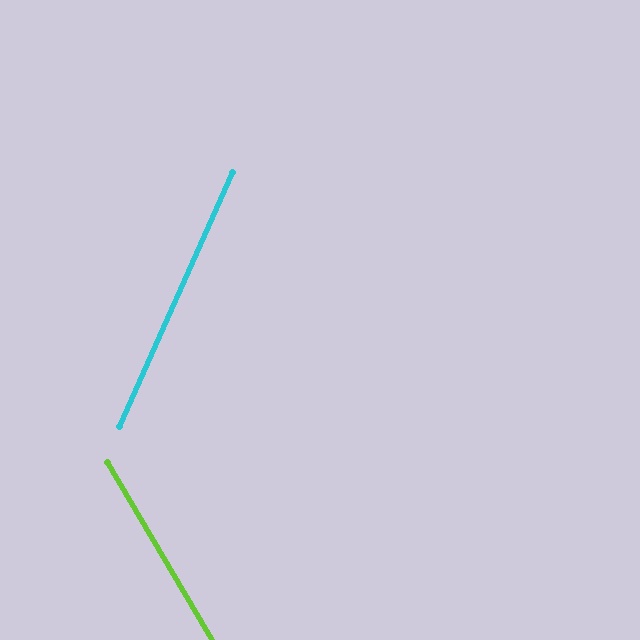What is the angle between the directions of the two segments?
Approximately 55 degrees.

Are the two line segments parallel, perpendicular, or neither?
Neither parallel nor perpendicular — they differ by about 55°.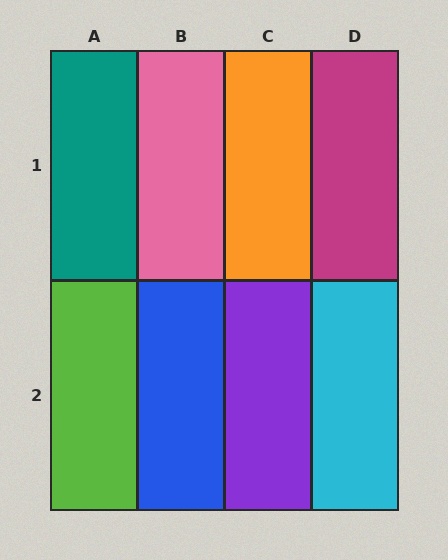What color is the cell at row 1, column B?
Pink.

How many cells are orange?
1 cell is orange.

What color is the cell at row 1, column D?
Magenta.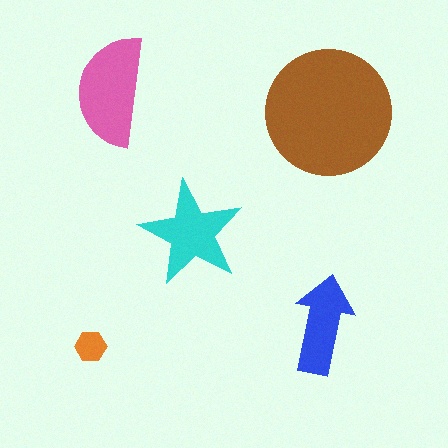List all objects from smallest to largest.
The orange hexagon, the blue arrow, the cyan star, the pink semicircle, the brown circle.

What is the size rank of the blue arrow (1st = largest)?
4th.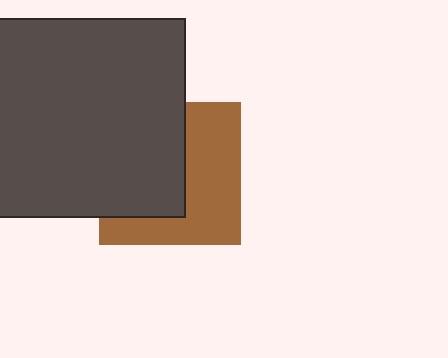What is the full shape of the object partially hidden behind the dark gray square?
The partially hidden object is a brown square.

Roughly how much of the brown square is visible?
About half of it is visible (roughly 51%).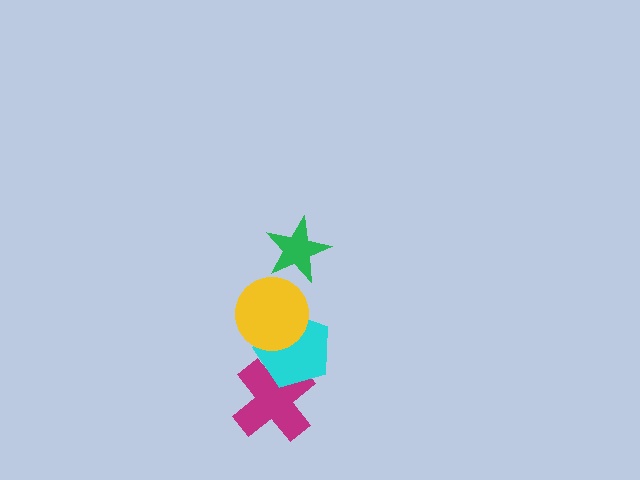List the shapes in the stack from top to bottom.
From top to bottom: the green star, the yellow circle, the cyan pentagon, the magenta cross.